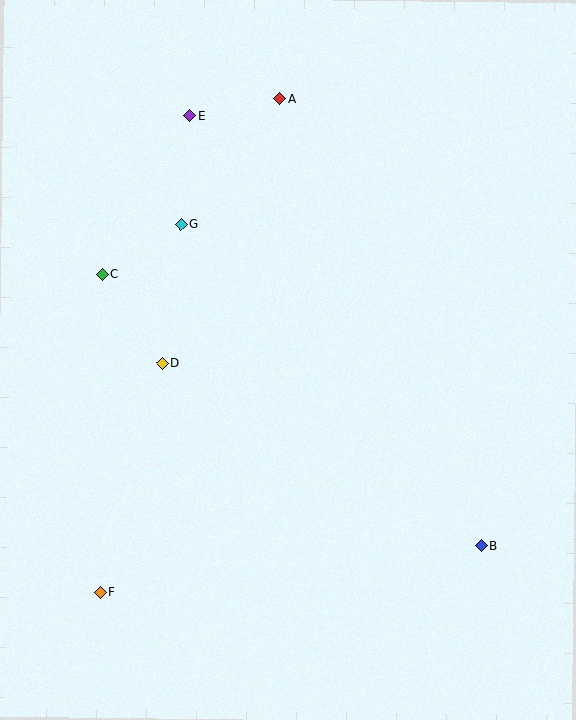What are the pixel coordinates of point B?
Point B is at (481, 546).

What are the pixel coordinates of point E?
Point E is at (190, 115).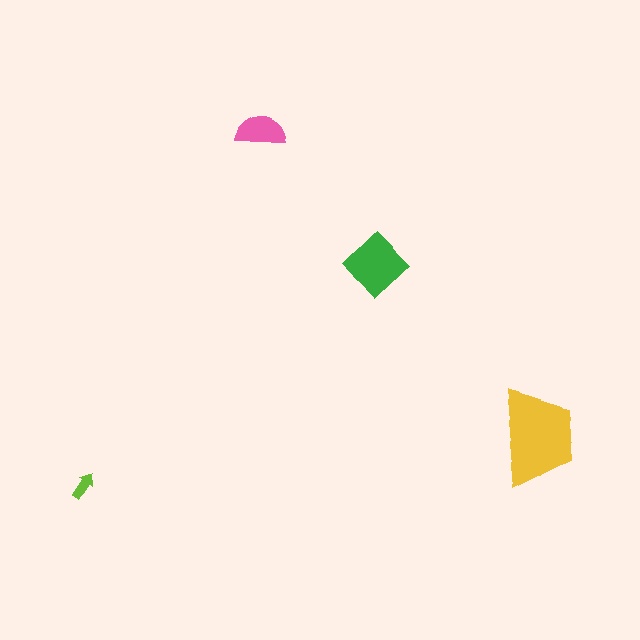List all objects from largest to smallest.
The yellow trapezoid, the green diamond, the pink semicircle, the lime arrow.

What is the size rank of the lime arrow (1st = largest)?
4th.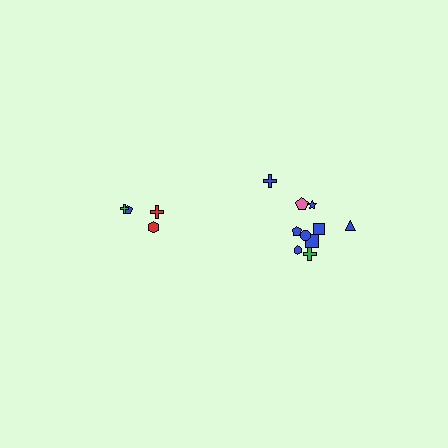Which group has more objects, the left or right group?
The right group.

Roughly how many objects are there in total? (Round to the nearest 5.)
Roughly 15 objects in total.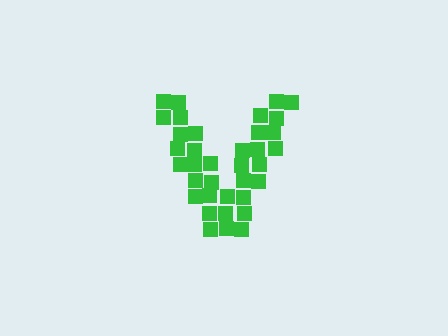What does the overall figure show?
The overall figure shows the letter V.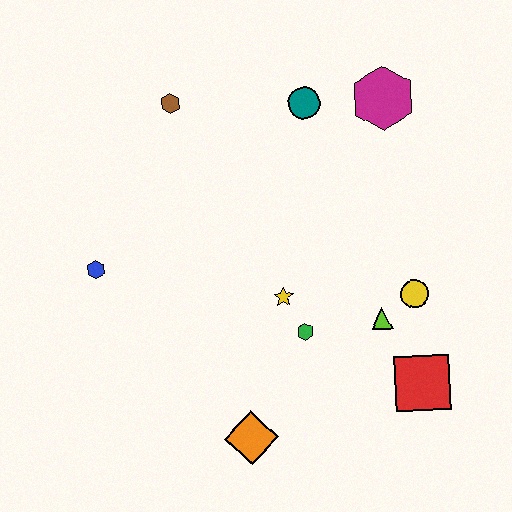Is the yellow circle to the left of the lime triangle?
No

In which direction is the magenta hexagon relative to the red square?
The magenta hexagon is above the red square.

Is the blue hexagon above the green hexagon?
Yes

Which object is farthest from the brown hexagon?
The red square is farthest from the brown hexagon.